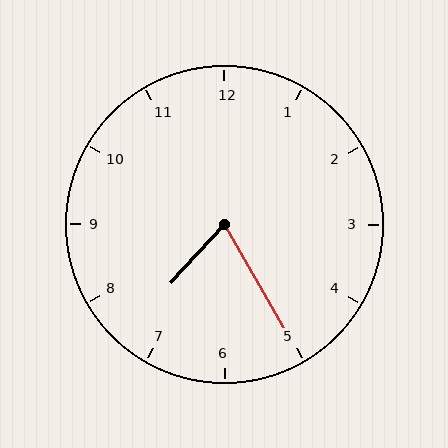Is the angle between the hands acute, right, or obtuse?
It is acute.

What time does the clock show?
7:25.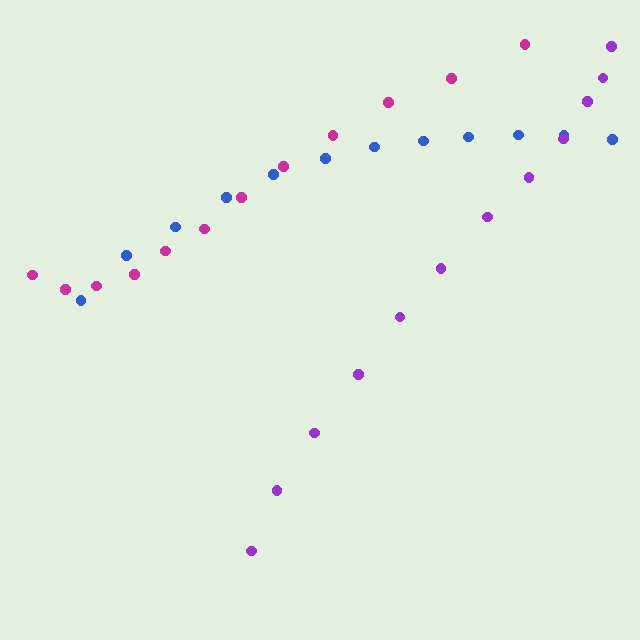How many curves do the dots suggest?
There are 3 distinct paths.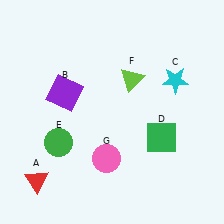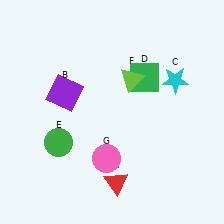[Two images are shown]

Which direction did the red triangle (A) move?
The red triangle (A) moved right.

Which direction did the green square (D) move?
The green square (D) moved up.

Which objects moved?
The objects that moved are: the red triangle (A), the green square (D).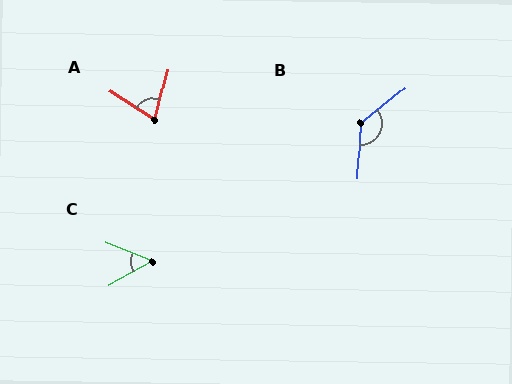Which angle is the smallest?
C, at approximately 50 degrees.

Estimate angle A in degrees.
Approximately 71 degrees.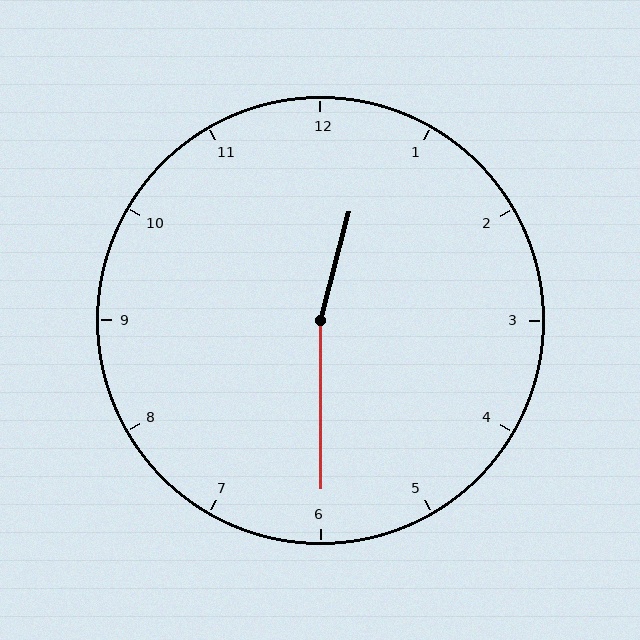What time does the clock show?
12:30.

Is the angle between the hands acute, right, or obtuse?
It is obtuse.